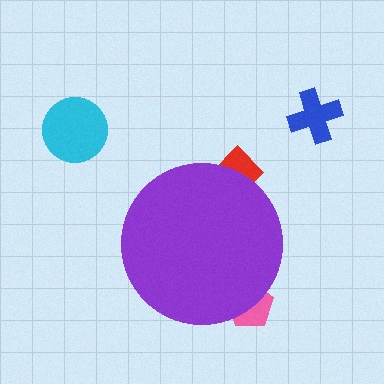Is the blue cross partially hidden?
No, the blue cross is fully visible.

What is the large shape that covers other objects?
A purple circle.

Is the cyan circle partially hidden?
No, the cyan circle is fully visible.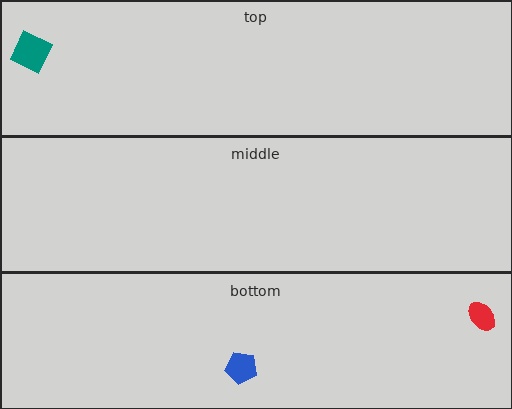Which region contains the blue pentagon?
The bottom region.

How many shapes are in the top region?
1.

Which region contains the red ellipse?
The bottom region.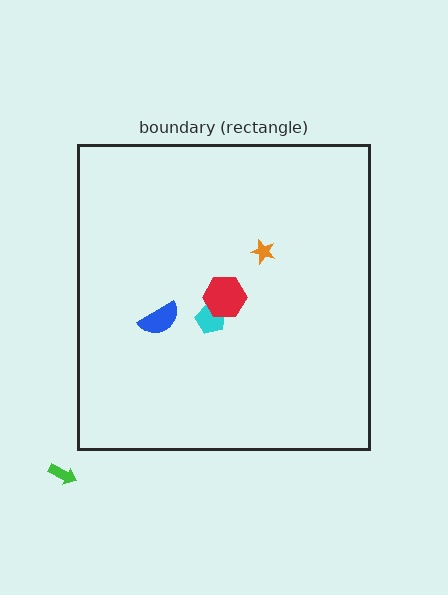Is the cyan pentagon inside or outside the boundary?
Inside.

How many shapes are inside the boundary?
4 inside, 1 outside.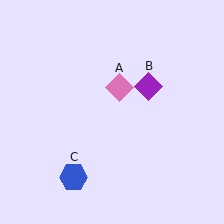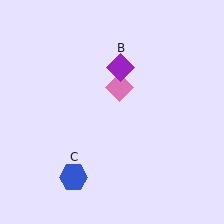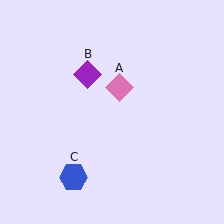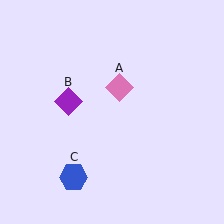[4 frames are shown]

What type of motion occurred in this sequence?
The purple diamond (object B) rotated counterclockwise around the center of the scene.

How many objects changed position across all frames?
1 object changed position: purple diamond (object B).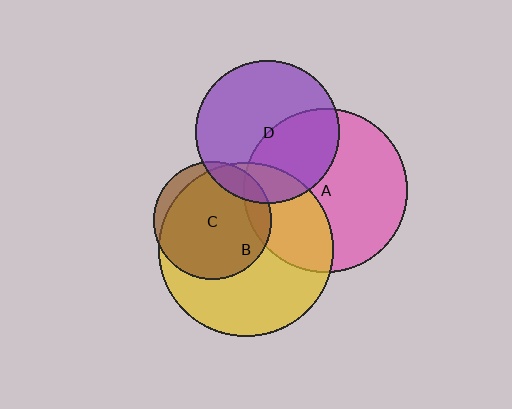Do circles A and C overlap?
Yes.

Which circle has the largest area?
Circle B (yellow).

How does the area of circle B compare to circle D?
Approximately 1.5 times.